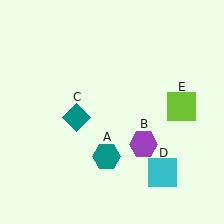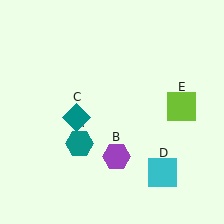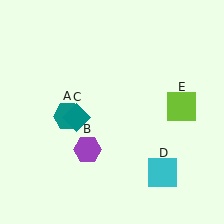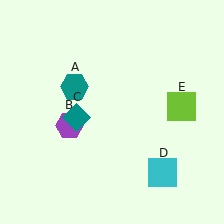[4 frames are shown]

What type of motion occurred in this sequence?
The teal hexagon (object A), purple hexagon (object B) rotated clockwise around the center of the scene.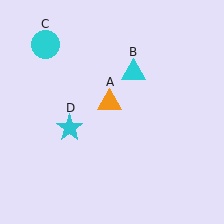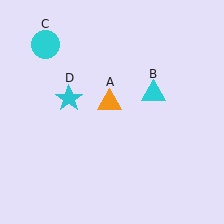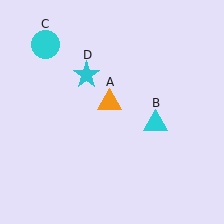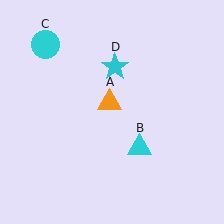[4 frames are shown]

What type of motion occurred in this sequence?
The cyan triangle (object B), cyan star (object D) rotated clockwise around the center of the scene.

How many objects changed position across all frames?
2 objects changed position: cyan triangle (object B), cyan star (object D).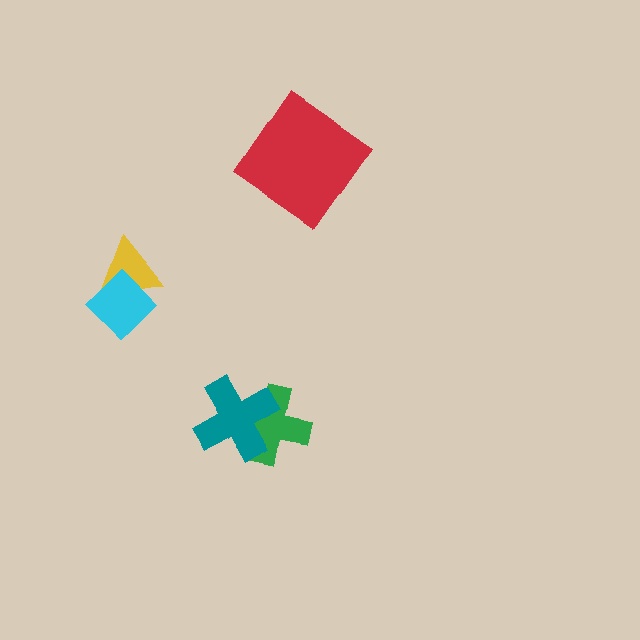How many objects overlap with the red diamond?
0 objects overlap with the red diamond.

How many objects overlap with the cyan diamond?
1 object overlaps with the cyan diamond.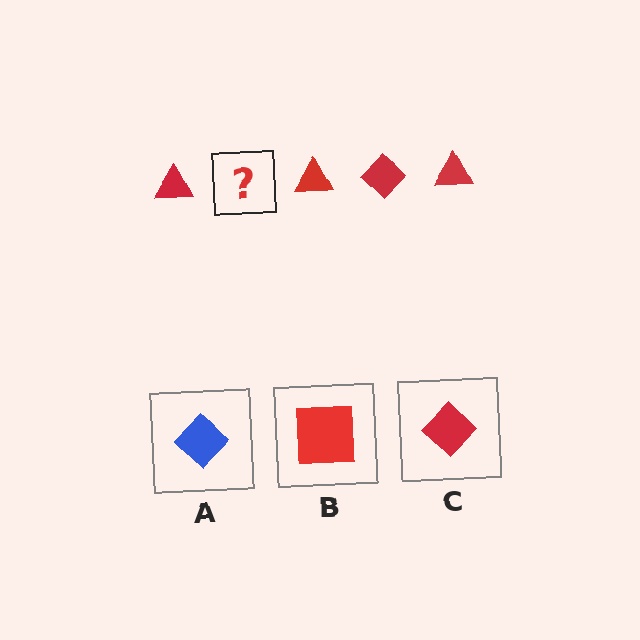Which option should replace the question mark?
Option C.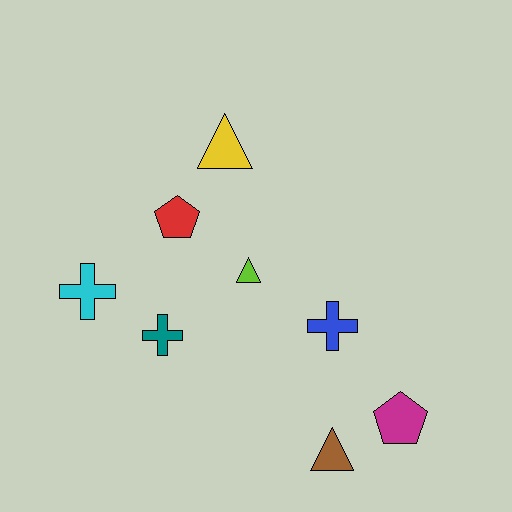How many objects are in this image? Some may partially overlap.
There are 8 objects.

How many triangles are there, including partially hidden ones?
There are 3 triangles.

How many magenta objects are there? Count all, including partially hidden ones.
There is 1 magenta object.